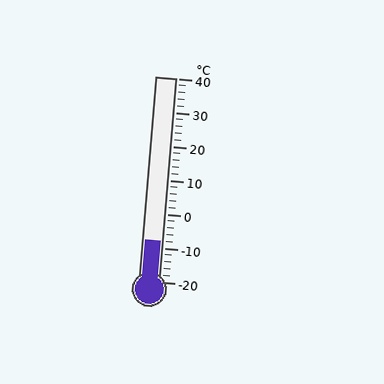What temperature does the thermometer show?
The thermometer shows approximately -8°C.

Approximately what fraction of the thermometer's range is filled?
The thermometer is filled to approximately 20% of its range.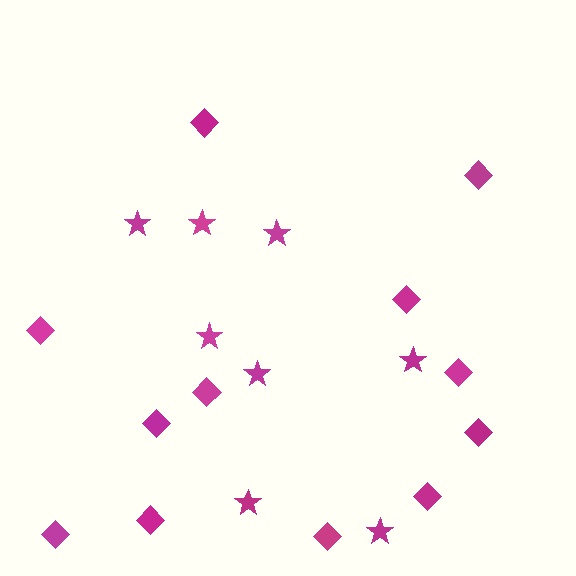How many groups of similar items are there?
There are 2 groups: one group of diamonds (12) and one group of stars (8).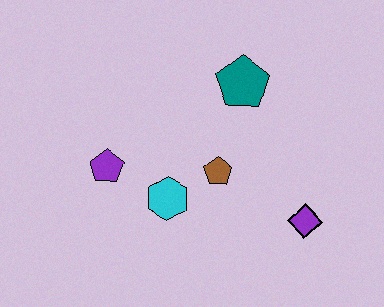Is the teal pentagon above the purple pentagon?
Yes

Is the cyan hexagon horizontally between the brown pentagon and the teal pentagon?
No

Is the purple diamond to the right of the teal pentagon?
Yes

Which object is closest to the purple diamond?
The brown pentagon is closest to the purple diamond.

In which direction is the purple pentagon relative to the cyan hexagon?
The purple pentagon is to the left of the cyan hexagon.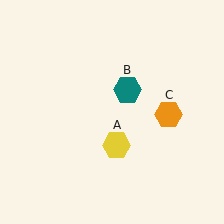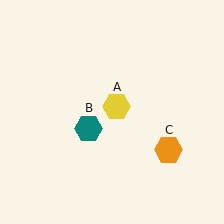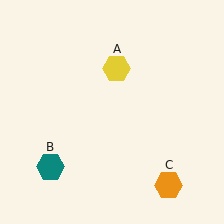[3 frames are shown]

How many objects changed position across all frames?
3 objects changed position: yellow hexagon (object A), teal hexagon (object B), orange hexagon (object C).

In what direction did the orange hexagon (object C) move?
The orange hexagon (object C) moved down.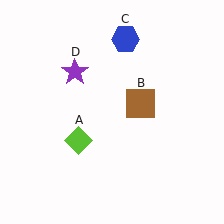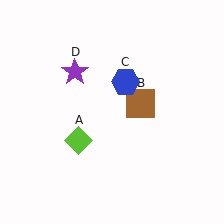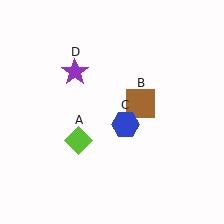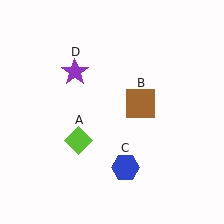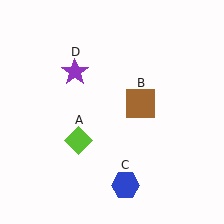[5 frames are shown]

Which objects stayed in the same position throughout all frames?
Lime diamond (object A) and brown square (object B) and purple star (object D) remained stationary.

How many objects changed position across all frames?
1 object changed position: blue hexagon (object C).